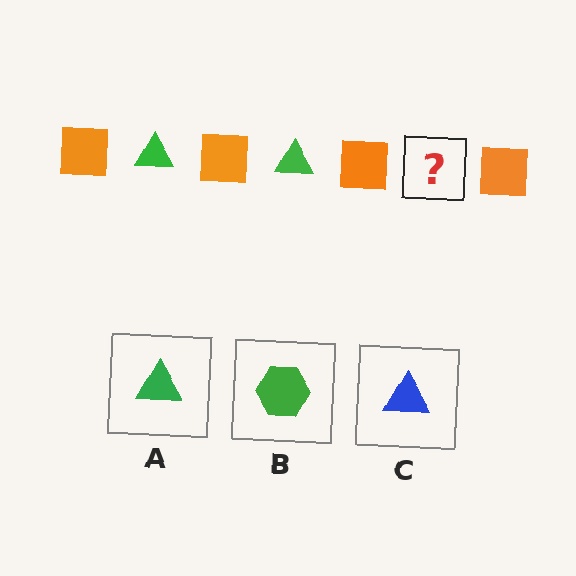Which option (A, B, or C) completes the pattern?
A.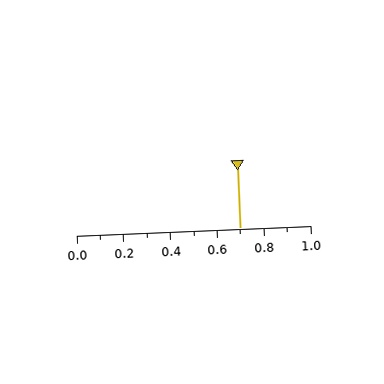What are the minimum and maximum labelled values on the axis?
The axis runs from 0.0 to 1.0.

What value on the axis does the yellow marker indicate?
The marker indicates approximately 0.7.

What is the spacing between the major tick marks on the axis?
The major ticks are spaced 0.2 apart.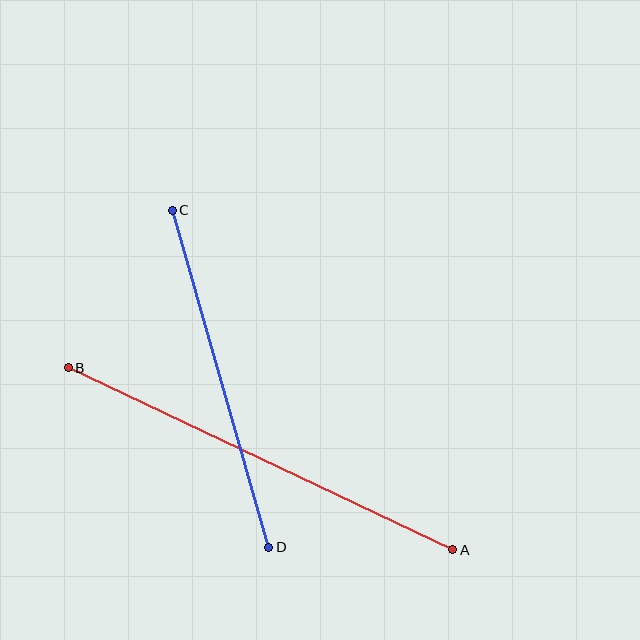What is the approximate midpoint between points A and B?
The midpoint is at approximately (261, 459) pixels.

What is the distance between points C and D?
The distance is approximately 351 pixels.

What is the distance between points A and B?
The distance is approximately 425 pixels.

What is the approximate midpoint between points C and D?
The midpoint is at approximately (220, 379) pixels.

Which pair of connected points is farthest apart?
Points A and B are farthest apart.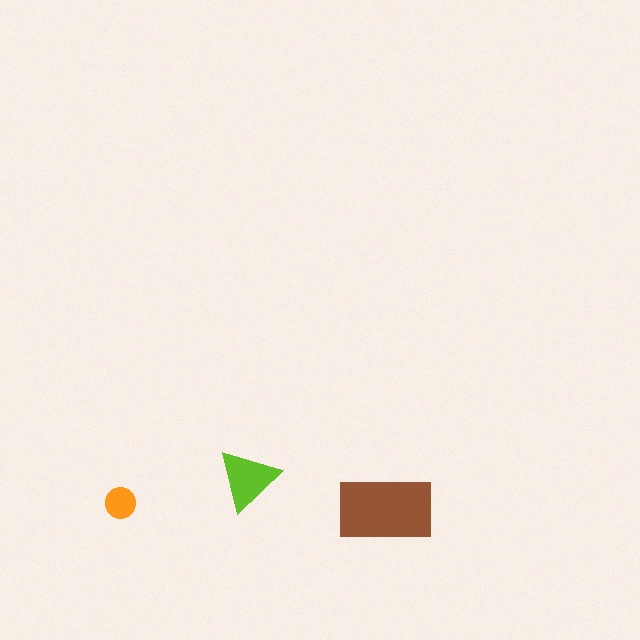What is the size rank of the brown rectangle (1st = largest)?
1st.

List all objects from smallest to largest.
The orange circle, the lime triangle, the brown rectangle.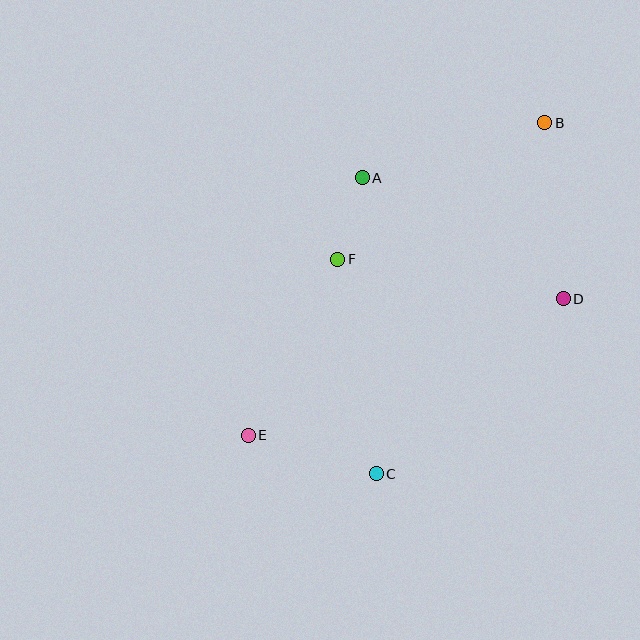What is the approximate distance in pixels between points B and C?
The distance between B and C is approximately 390 pixels.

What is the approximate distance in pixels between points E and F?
The distance between E and F is approximately 197 pixels.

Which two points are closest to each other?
Points A and F are closest to each other.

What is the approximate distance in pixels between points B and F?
The distance between B and F is approximately 248 pixels.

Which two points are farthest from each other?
Points B and E are farthest from each other.